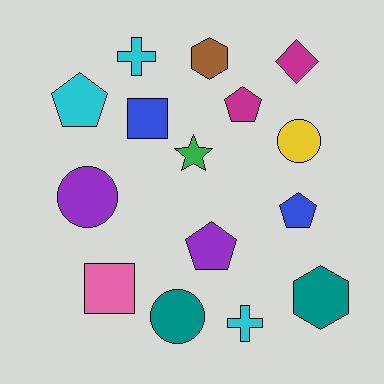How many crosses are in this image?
There are 2 crosses.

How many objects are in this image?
There are 15 objects.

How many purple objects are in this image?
There are 2 purple objects.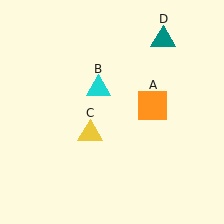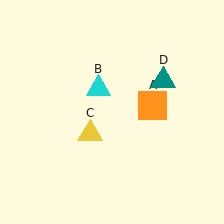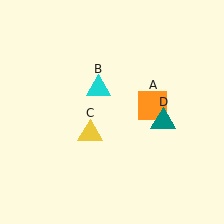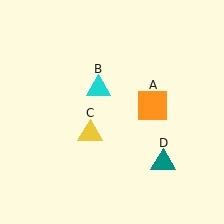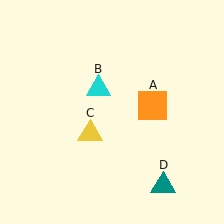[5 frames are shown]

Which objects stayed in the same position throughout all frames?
Orange square (object A) and cyan triangle (object B) and yellow triangle (object C) remained stationary.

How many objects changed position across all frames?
1 object changed position: teal triangle (object D).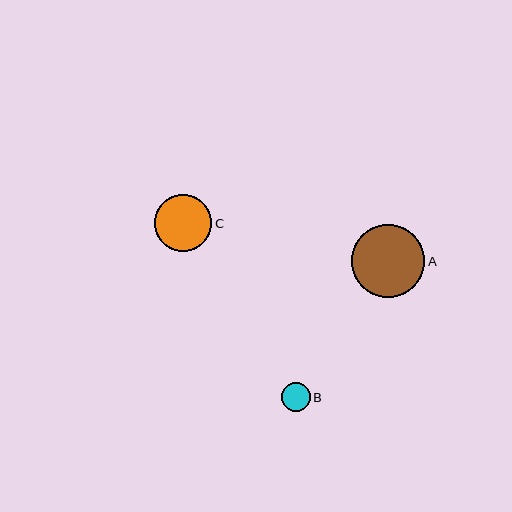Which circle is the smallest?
Circle B is the smallest with a size of approximately 29 pixels.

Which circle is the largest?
Circle A is the largest with a size of approximately 73 pixels.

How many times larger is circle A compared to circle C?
Circle A is approximately 1.3 times the size of circle C.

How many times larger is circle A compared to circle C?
Circle A is approximately 1.3 times the size of circle C.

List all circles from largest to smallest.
From largest to smallest: A, C, B.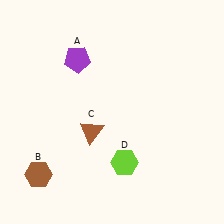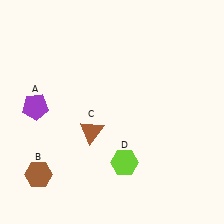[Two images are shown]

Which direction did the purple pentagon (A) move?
The purple pentagon (A) moved down.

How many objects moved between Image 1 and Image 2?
1 object moved between the two images.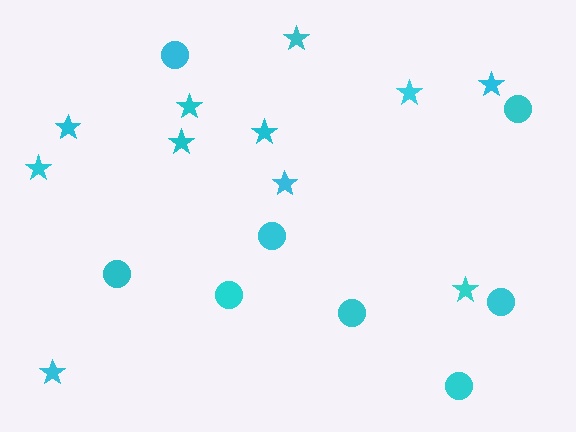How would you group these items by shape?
There are 2 groups: one group of circles (8) and one group of stars (11).